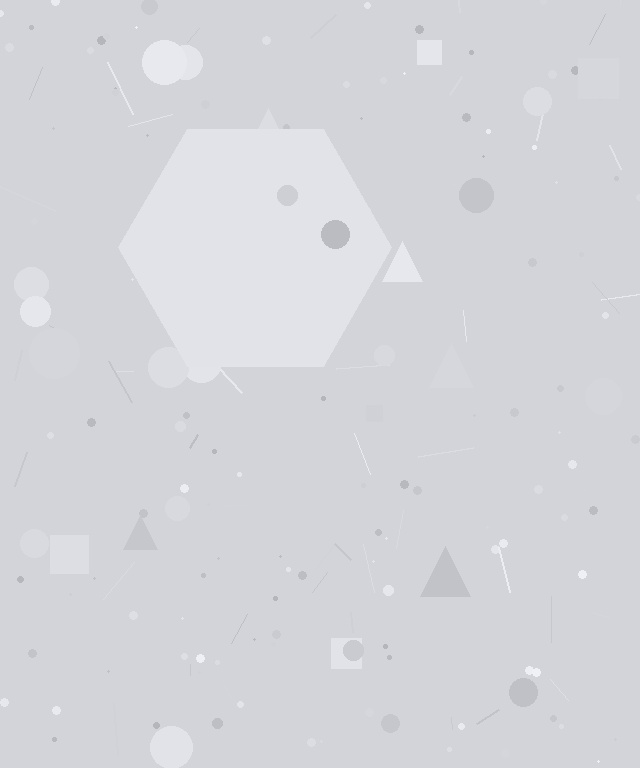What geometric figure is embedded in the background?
A hexagon is embedded in the background.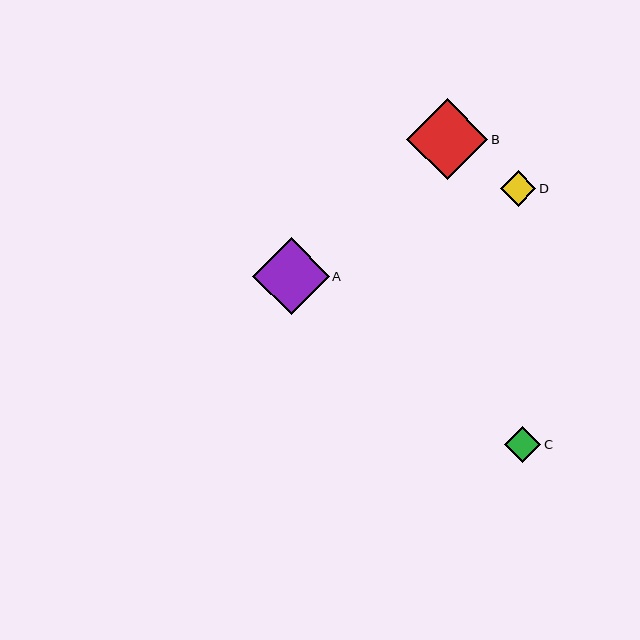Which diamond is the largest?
Diamond B is the largest with a size of approximately 81 pixels.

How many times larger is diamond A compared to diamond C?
Diamond A is approximately 2.1 times the size of diamond C.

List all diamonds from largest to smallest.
From largest to smallest: B, A, D, C.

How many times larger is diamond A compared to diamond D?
Diamond A is approximately 2.1 times the size of diamond D.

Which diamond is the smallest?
Diamond C is the smallest with a size of approximately 36 pixels.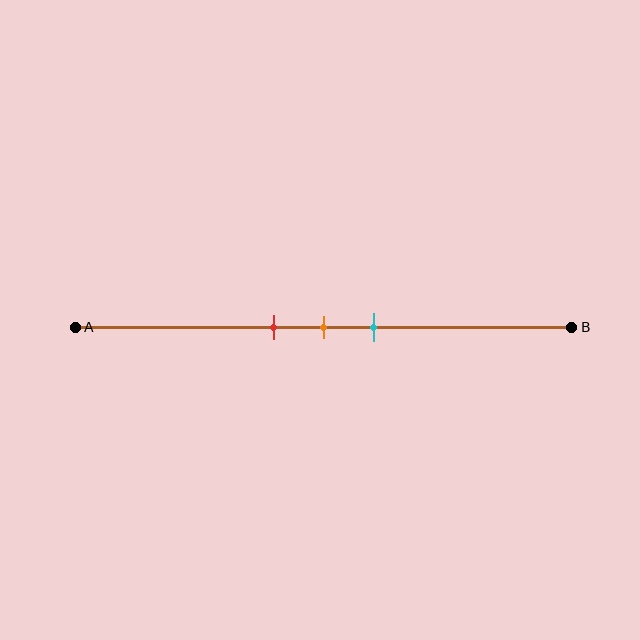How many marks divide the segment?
There are 3 marks dividing the segment.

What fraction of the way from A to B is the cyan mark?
The cyan mark is approximately 60% (0.6) of the way from A to B.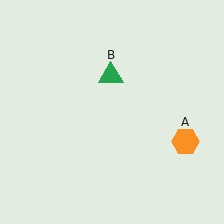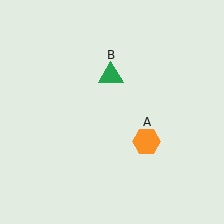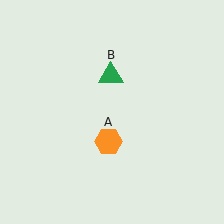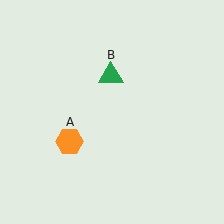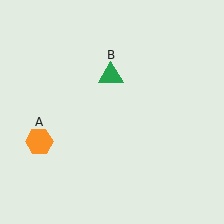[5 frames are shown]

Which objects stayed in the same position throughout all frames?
Green triangle (object B) remained stationary.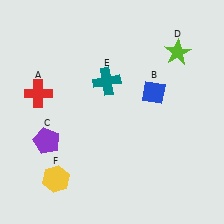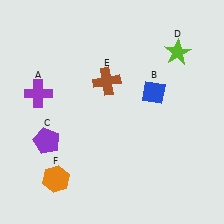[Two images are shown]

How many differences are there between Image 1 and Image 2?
There are 3 differences between the two images.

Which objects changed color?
A changed from red to purple. E changed from teal to brown. F changed from yellow to orange.